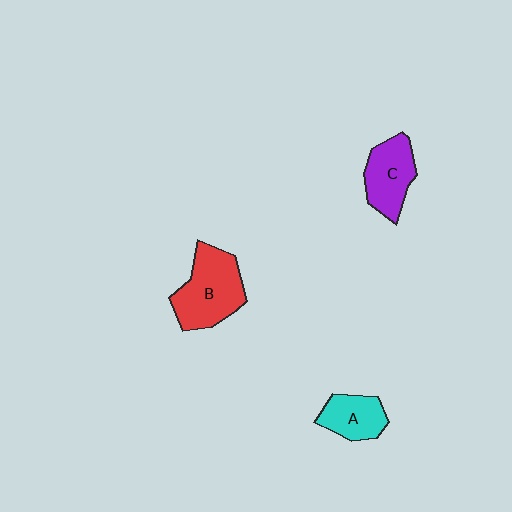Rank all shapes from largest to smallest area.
From largest to smallest: B (red), C (purple), A (cyan).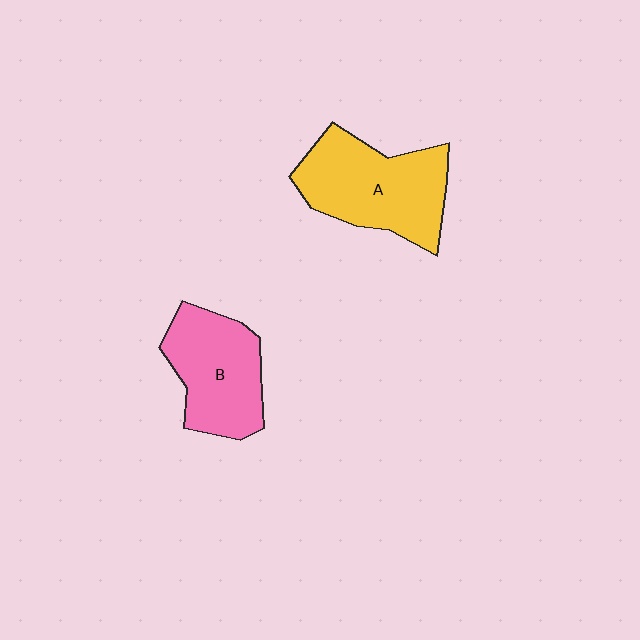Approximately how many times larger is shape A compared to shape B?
Approximately 1.2 times.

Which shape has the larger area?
Shape A (yellow).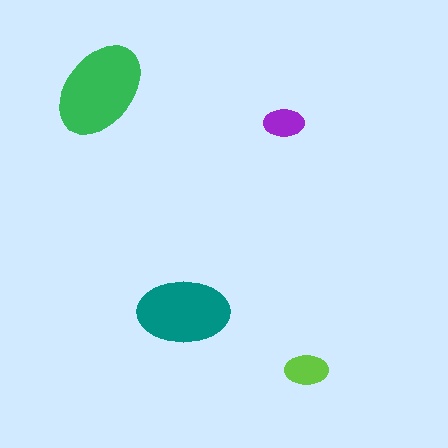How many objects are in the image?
There are 4 objects in the image.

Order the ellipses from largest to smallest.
the green one, the teal one, the lime one, the purple one.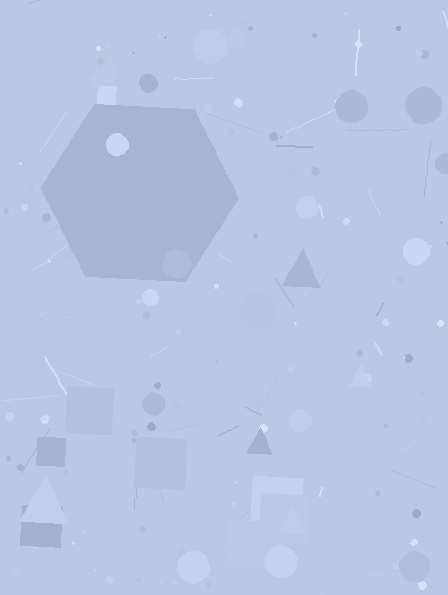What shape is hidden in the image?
A hexagon is hidden in the image.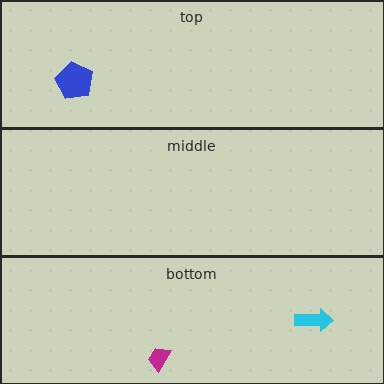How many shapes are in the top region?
1.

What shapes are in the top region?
The blue pentagon.